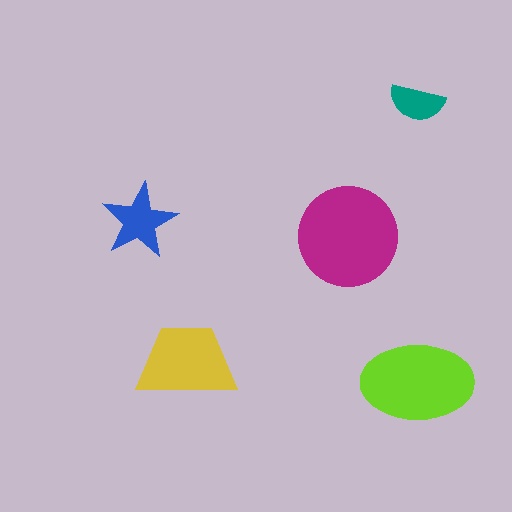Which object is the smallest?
The teal semicircle.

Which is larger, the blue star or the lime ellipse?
The lime ellipse.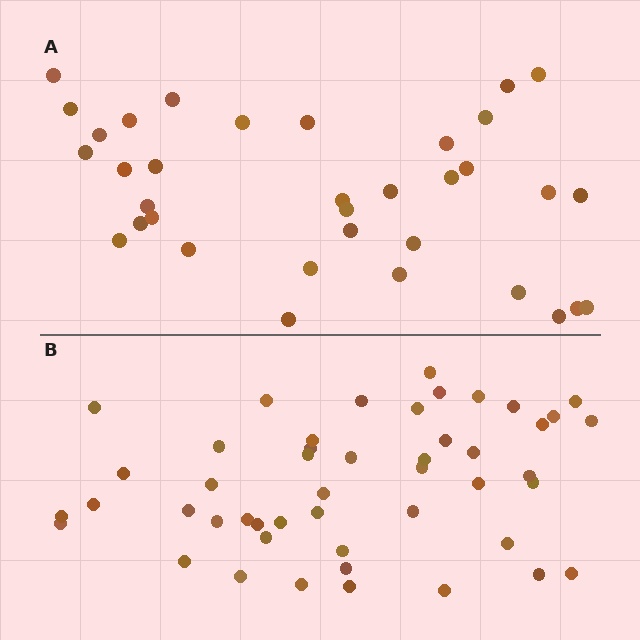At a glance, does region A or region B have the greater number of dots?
Region B (the bottom region) has more dots.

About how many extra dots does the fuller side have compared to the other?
Region B has approximately 15 more dots than region A.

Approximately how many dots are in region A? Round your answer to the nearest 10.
About 40 dots. (The exact count is 35, which rounds to 40.)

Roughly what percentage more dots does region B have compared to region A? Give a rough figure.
About 35% more.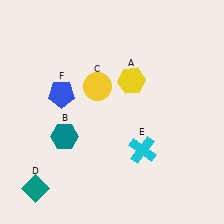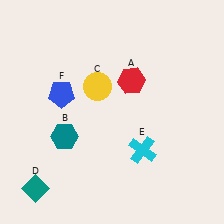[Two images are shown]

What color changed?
The hexagon (A) changed from yellow in Image 1 to red in Image 2.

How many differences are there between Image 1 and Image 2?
There is 1 difference between the two images.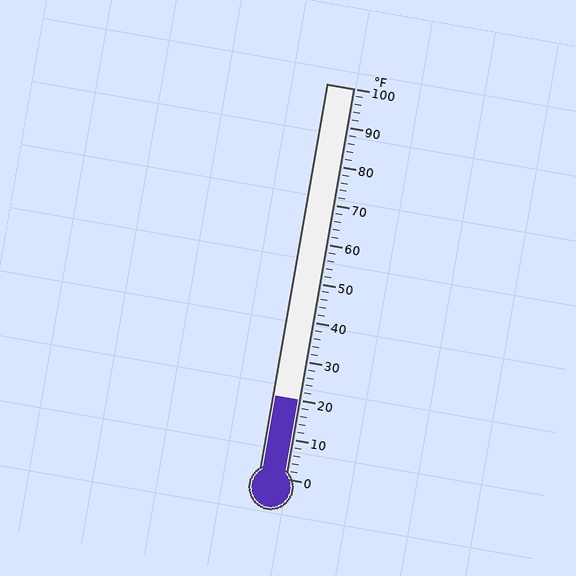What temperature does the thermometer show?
The thermometer shows approximately 20°F.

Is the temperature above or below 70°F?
The temperature is below 70°F.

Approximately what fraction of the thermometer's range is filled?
The thermometer is filled to approximately 20% of its range.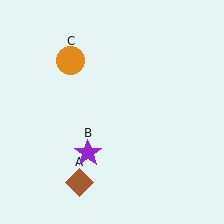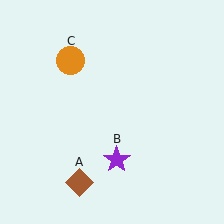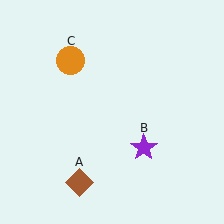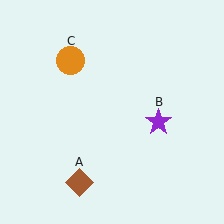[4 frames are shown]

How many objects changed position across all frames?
1 object changed position: purple star (object B).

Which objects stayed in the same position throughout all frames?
Brown diamond (object A) and orange circle (object C) remained stationary.